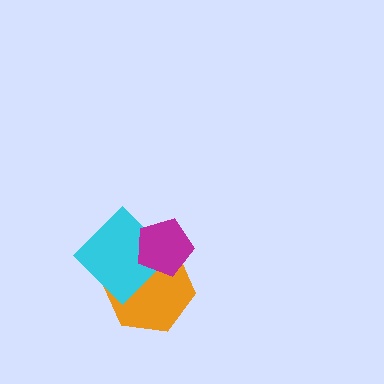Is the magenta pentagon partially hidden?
No, no other shape covers it.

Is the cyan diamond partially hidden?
Yes, it is partially covered by another shape.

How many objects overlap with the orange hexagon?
2 objects overlap with the orange hexagon.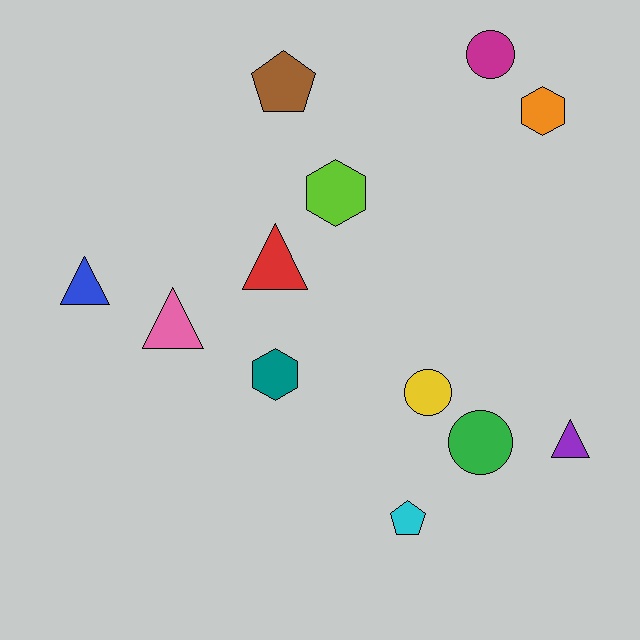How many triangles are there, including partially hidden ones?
There are 4 triangles.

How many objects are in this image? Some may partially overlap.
There are 12 objects.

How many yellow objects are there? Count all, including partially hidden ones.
There is 1 yellow object.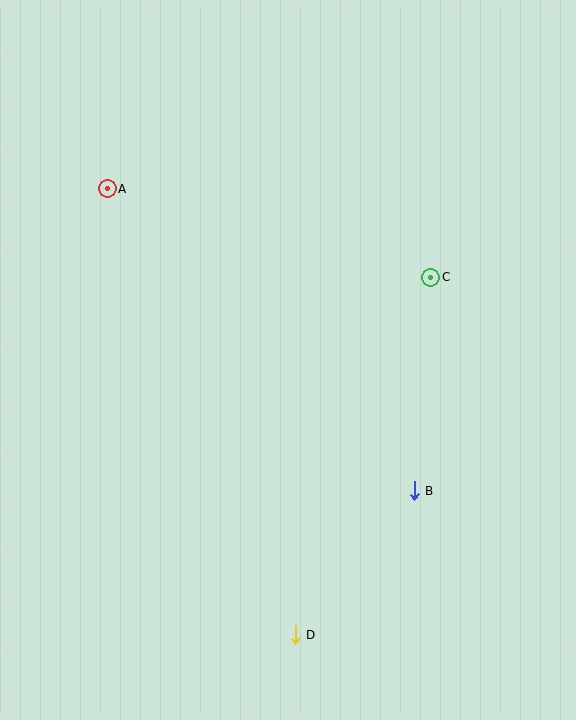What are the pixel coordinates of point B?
Point B is at (414, 491).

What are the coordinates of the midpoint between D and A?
The midpoint between D and A is at (201, 412).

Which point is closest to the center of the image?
Point C at (431, 277) is closest to the center.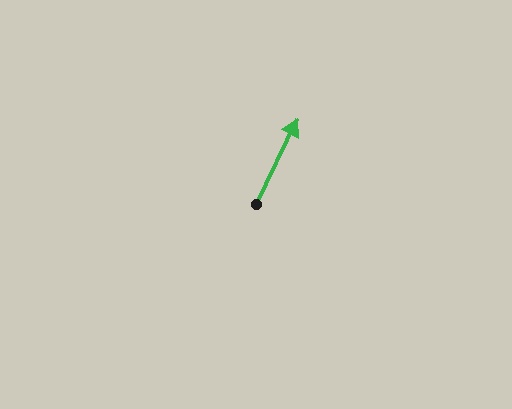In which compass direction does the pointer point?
Northeast.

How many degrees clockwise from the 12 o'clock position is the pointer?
Approximately 26 degrees.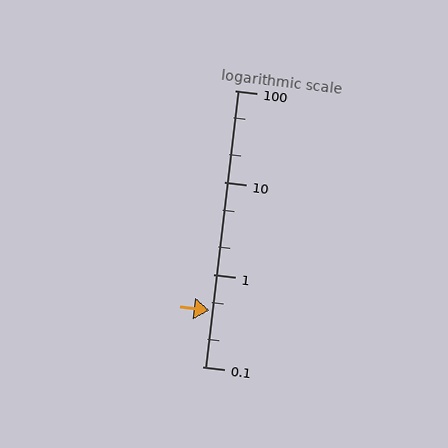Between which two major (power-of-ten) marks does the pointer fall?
The pointer is between 0.1 and 1.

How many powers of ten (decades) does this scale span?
The scale spans 3 decades, from 0.1 to 100.